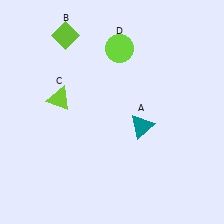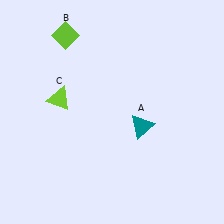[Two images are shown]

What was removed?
The lime circle (D) was removed in Image 2.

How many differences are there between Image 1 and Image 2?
There is 1 difference between the two images.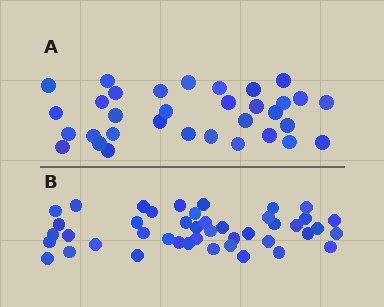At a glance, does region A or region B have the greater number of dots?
Region B (the bottom region) has more dots.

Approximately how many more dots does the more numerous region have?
Region B has roughly 12 or so more dots than region A.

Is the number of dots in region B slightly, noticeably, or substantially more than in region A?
Region B has noticeably more, but not dramatically so. The ratio is roughly 1.3 to 1.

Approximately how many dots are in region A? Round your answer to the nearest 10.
About 30 dots. (The exact count is 33, which rounds to 30.)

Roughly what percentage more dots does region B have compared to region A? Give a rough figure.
About 35% more.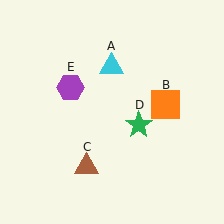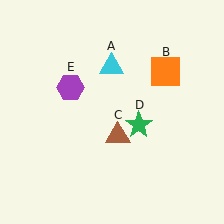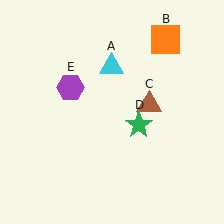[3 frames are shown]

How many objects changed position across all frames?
2 objects changed position: orange square (object B), brown triangle (object C).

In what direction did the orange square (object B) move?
The orange square (object B) moved up.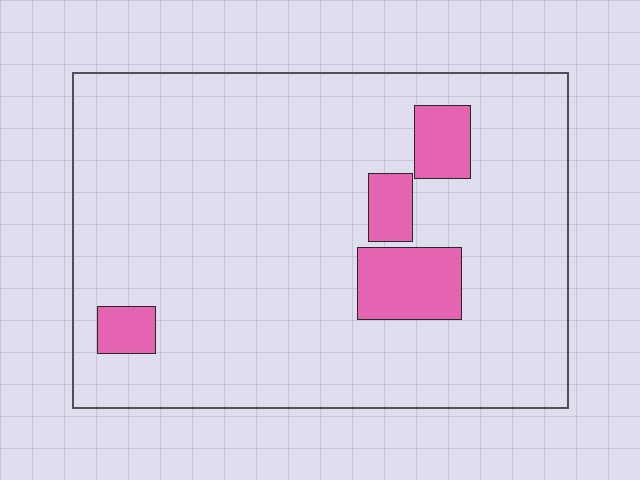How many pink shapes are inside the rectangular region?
4.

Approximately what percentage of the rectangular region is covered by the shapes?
Approximately 10%.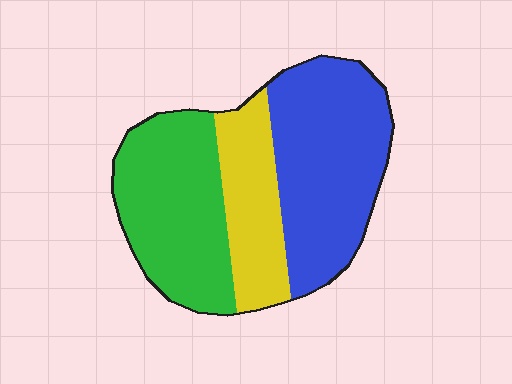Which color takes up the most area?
Blue, at roughly 40%.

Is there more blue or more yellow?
Blue.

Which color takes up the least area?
Yellow, at roughly 20%.